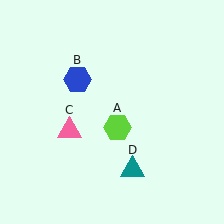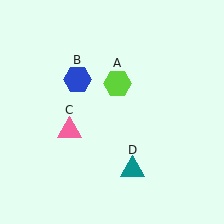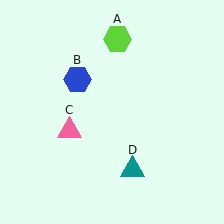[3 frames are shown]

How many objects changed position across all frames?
1 object changed position: lime hexagon (object A).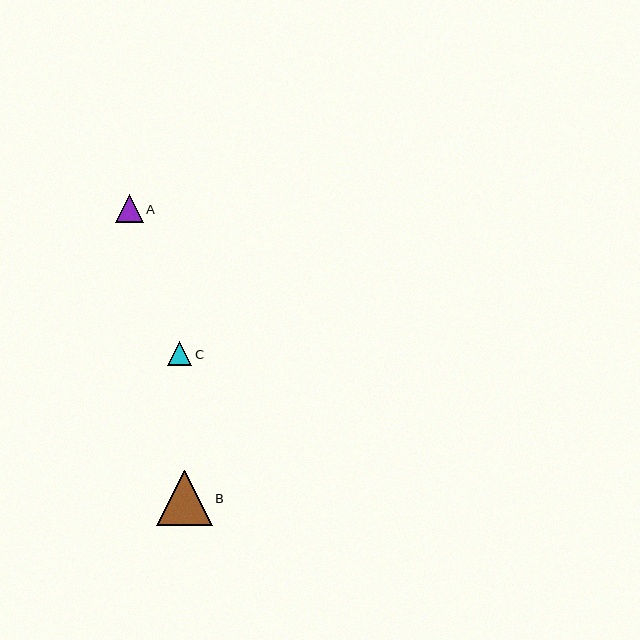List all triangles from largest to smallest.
From largest to smallest: B, A, C.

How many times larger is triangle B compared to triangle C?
Triangle B is approximately 2.3 times the size of triangle C.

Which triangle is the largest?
Triangle B is the largest with a size of approximately 56 pixels.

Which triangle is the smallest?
Triangle C is the smallest with a size of approximately 24 pixels.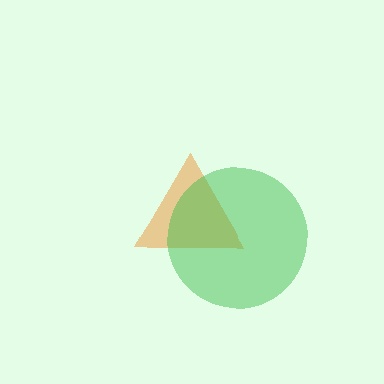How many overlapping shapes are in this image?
There are 2 overlapping shapes in the image.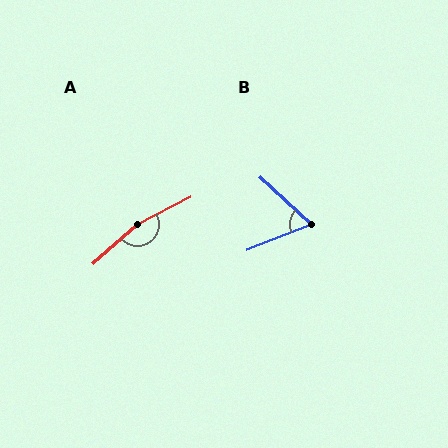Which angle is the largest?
A, at approximately 166 degrees.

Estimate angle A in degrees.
Approximately 166 degrees.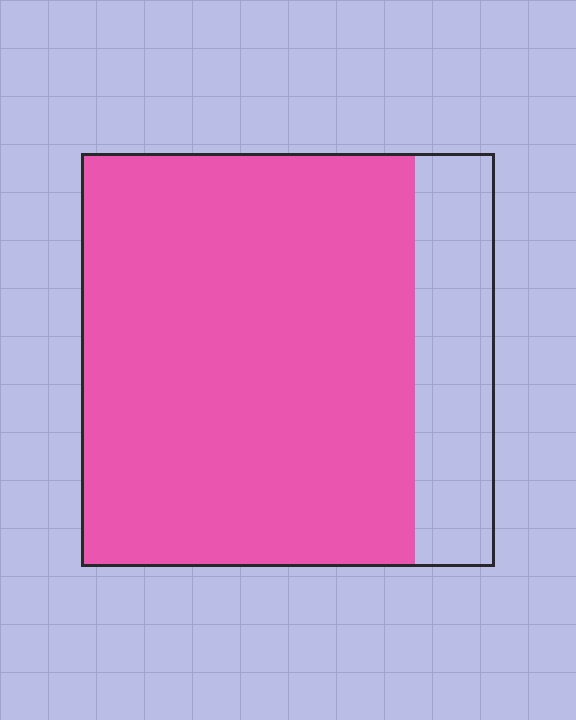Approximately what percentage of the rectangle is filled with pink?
Approximately 80%.